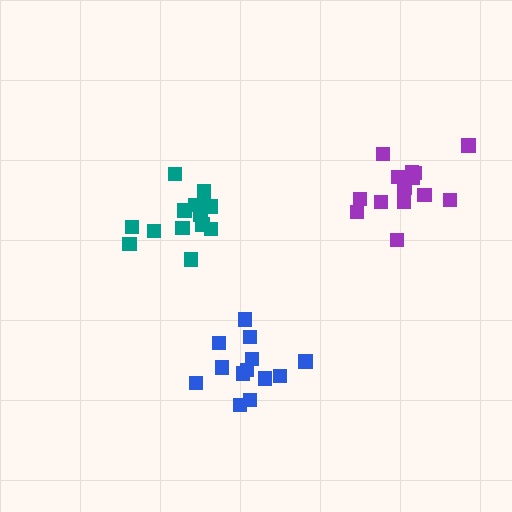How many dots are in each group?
Group 1: 13 dots, Group 2: 14 dots, Group 3: 13 dots (40 total).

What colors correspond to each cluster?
The clusters are colored: teal, purple, blue.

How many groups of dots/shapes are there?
There are 3 groups.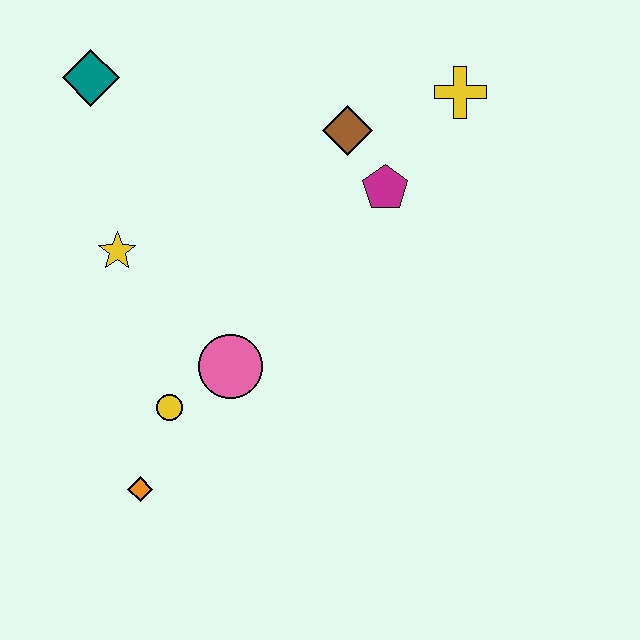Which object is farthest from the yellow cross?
The orange diamond is farthest from the yellow cross.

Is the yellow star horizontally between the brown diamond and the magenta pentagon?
No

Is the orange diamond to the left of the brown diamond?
Yes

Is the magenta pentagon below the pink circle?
No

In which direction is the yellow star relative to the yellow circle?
The yellow star is above the yellow circle.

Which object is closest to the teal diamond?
The yellow star is closest to the teal diamond.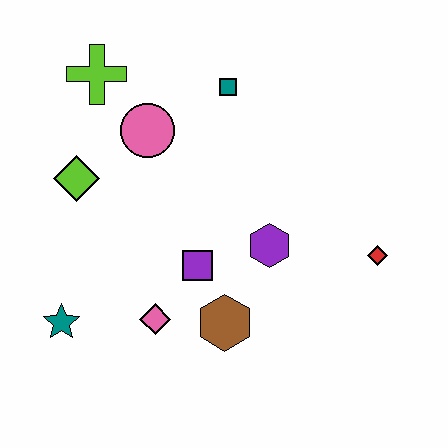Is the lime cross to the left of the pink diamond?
Yes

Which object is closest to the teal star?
The pink diamond is closest to the teal star.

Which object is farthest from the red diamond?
The lime cross is farthest from the red diamond.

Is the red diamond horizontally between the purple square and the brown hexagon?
No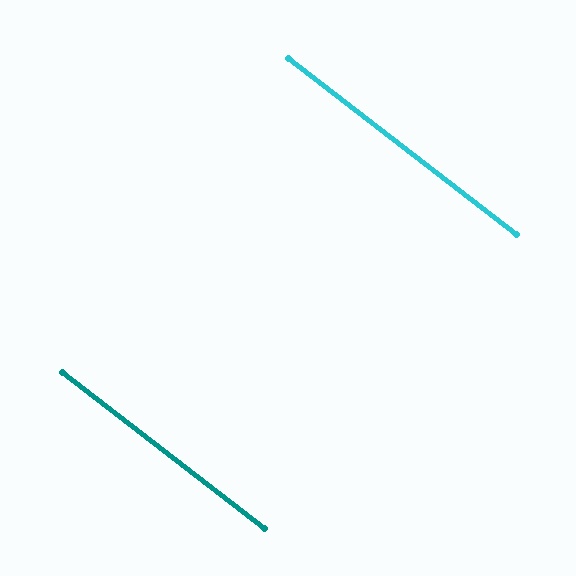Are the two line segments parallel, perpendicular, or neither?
Parallel — their directions differ by only 0.1°.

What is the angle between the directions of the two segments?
Approximately 0 degrees.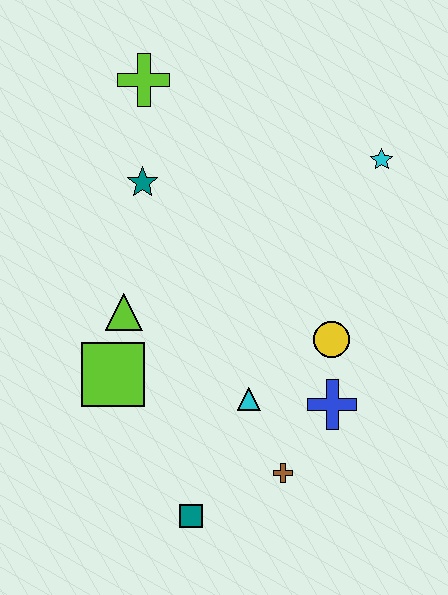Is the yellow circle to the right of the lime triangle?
Yes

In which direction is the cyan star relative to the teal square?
The cyan star is above the teal square.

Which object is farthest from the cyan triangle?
The lime cross is farthest from the cyan triangle.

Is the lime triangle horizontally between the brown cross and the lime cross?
No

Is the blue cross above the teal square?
Yes